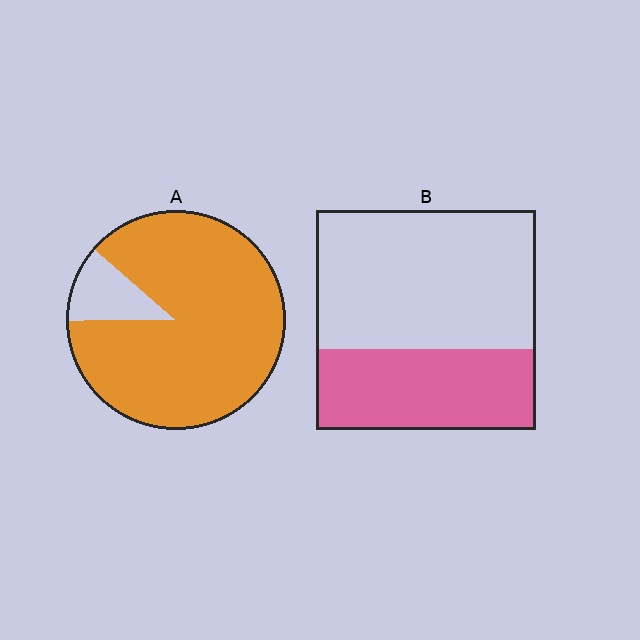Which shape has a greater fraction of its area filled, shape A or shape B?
Shape A.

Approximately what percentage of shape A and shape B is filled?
A is approximately 90% and B is approximately 35%.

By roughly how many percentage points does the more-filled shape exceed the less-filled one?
By roughly 50 percentage points (A over B).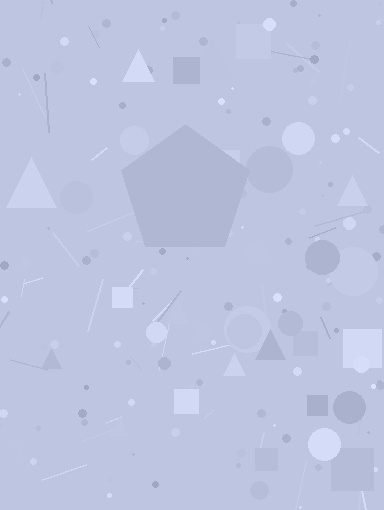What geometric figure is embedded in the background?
A pentagon is embedded in the background.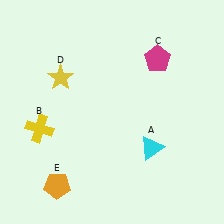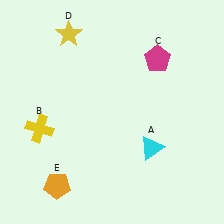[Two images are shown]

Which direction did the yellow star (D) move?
The yellow star (D) moved up.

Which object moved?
The yellow star (D) moved up.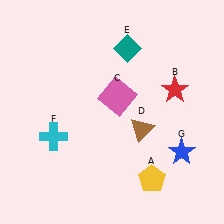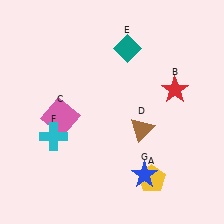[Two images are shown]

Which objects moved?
The objects that moved are: the pink square (C), the blue star (G).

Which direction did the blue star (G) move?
The blue star (G) moved left.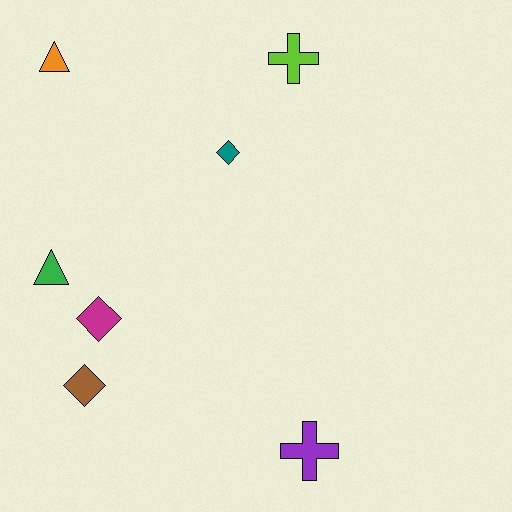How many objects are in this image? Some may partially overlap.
There are 7 objects.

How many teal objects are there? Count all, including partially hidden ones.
There is 1 teal object.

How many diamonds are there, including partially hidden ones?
There are 3 diamonds.